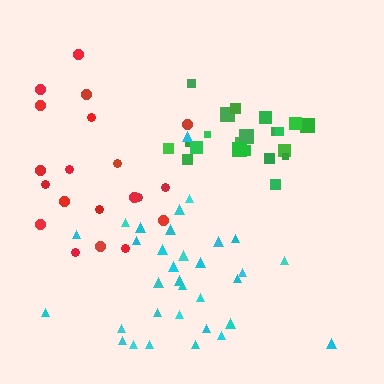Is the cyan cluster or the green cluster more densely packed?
Green.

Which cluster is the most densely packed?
Green.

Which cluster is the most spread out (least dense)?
Red.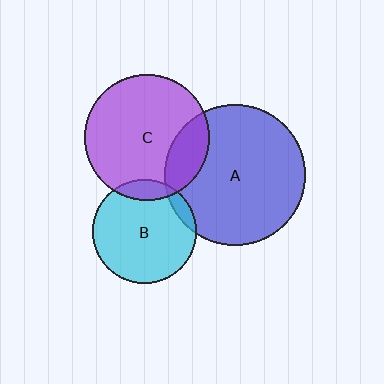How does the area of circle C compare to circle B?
Approximately 1.4 times.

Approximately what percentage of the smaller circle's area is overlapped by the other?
Approximately 5%.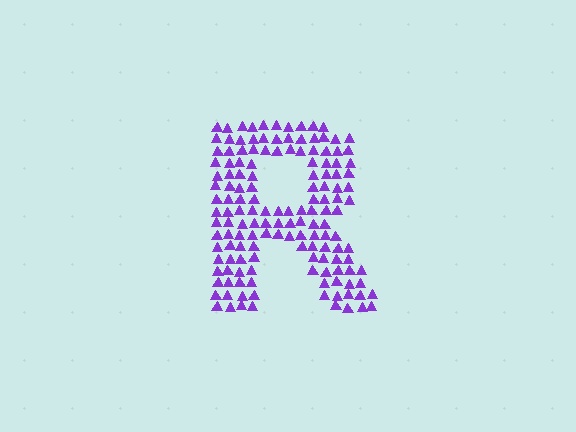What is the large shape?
The large shape is the letter R.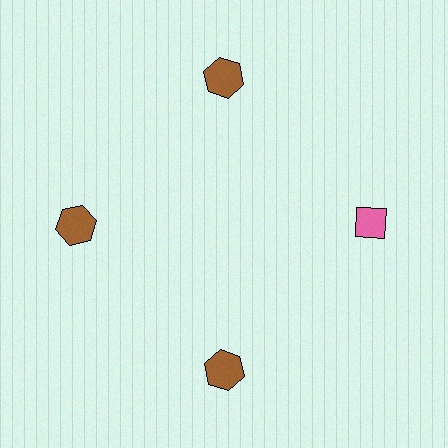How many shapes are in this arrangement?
There are 4 shapes arranged in a ring pattern.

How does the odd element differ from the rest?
It differs in both color (pink instead of brown) and shape (diamond instead of hexagon).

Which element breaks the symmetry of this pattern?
The pink diamond at roughly the 3 o'clock position breaks the symmetry. All other shapes are brown hexagons.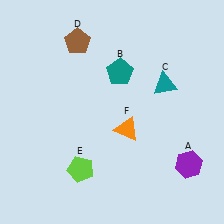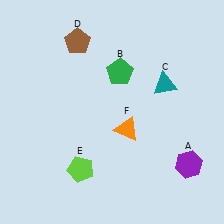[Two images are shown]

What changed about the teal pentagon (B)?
In Image 1, B is teal. In Image 2, it changed to green.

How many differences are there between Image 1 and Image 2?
There is 1 difference between the two images.